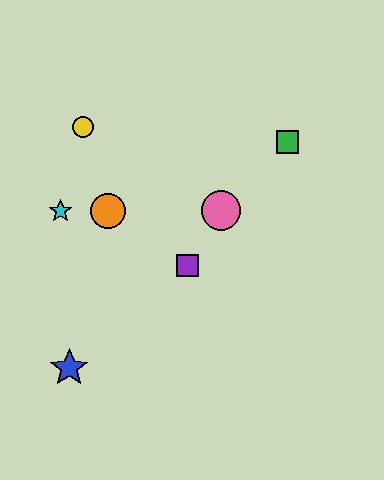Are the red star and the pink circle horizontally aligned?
Yes, both are at y≈211.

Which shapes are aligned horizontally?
The red star, the orange circle, the cyan star, the pink circle are aligned horizontally.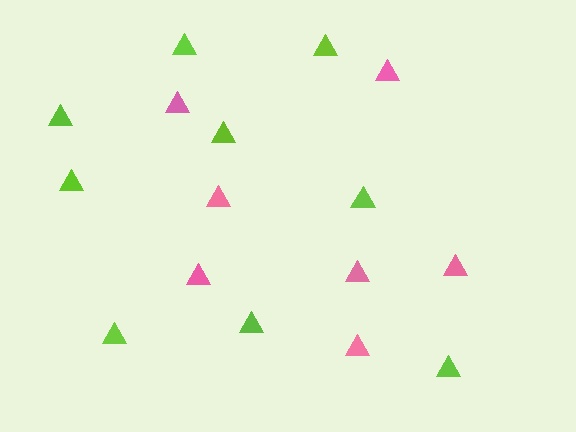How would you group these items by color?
There are 2 groups: one group of pink triangles (7) and one group of lime triangles (9).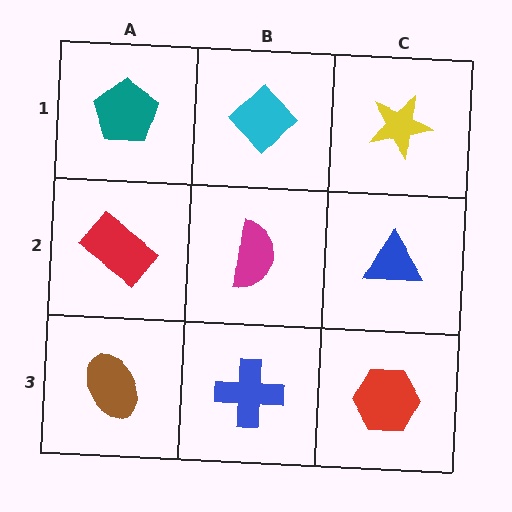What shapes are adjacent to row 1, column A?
A red rectangle (row 2, column A), a cyan diamond (row 1, column B).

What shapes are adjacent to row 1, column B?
A magenta semicircle (row 2, column B), a teal pentagon (row 1, column A), a yellow star (row 1, column C).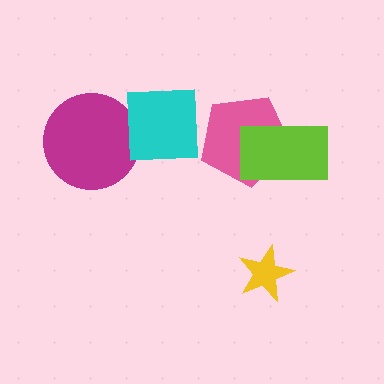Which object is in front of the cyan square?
The pink pentagon is in front of the cyan square.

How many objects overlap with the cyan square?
2 objects overlap with the cyan square.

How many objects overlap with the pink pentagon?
2 objects overlap with the pink pentagon.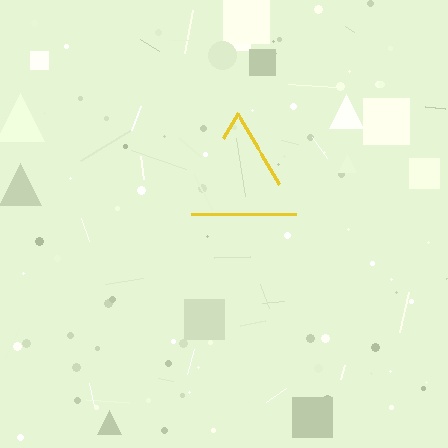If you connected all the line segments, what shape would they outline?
They would outline a triangle.